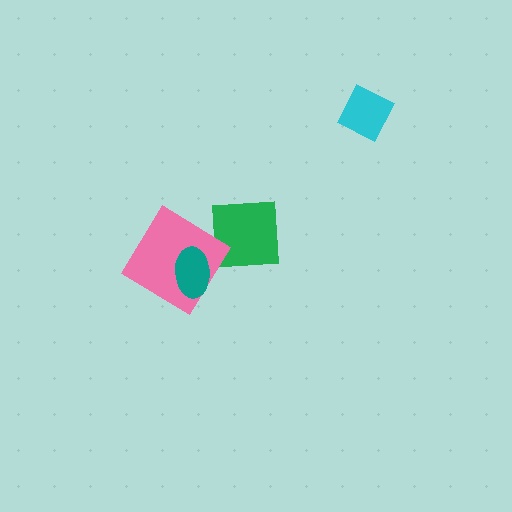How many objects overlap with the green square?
1 object overlaps with the green square.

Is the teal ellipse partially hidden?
No, no other shape covers it.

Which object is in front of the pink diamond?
The teal ellipse is in front of the pink diamond.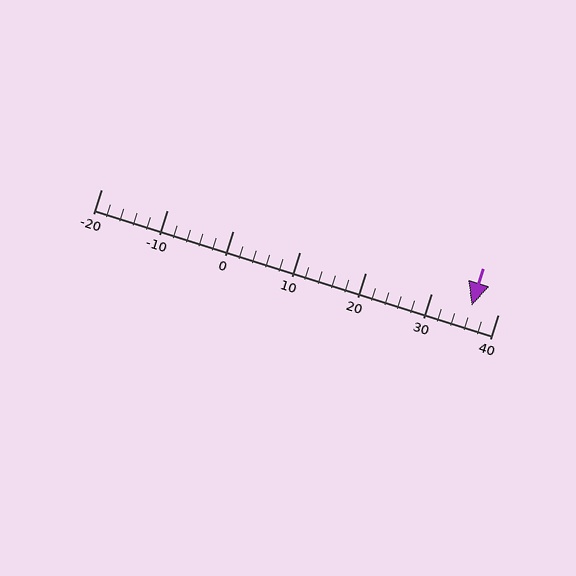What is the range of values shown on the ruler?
The ruler shows values from -20 to 40.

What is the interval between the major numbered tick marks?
The major tick marks are spaced 10 units apart.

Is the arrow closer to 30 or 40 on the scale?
The arrow is closer to 40.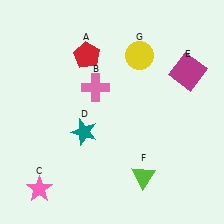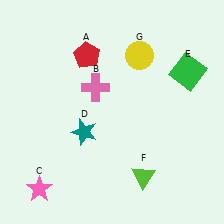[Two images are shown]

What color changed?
The square (E) changed from magenta in Image 1 to green in Image 2.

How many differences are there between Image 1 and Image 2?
There is 1 difference between the two images.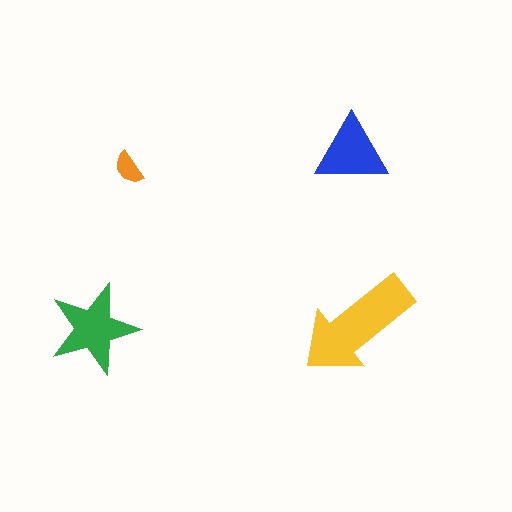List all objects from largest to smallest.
The yellow arrow, the green star, the blue triangle, the orange semicircle.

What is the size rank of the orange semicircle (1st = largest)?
4th.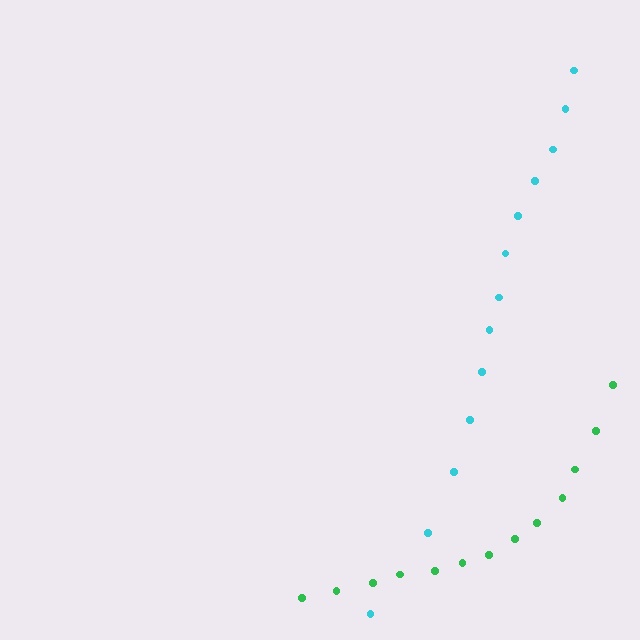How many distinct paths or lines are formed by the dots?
There are 2 distinct paths.